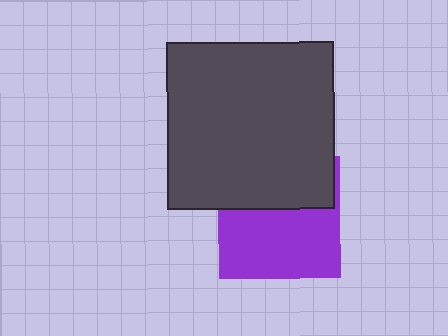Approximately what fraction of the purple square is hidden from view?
Roughly 41% of the purple square is hidden behind the dark gray square.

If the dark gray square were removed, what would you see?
You would see the complete purple square.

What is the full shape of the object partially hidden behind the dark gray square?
The partially hidden object is a purple square.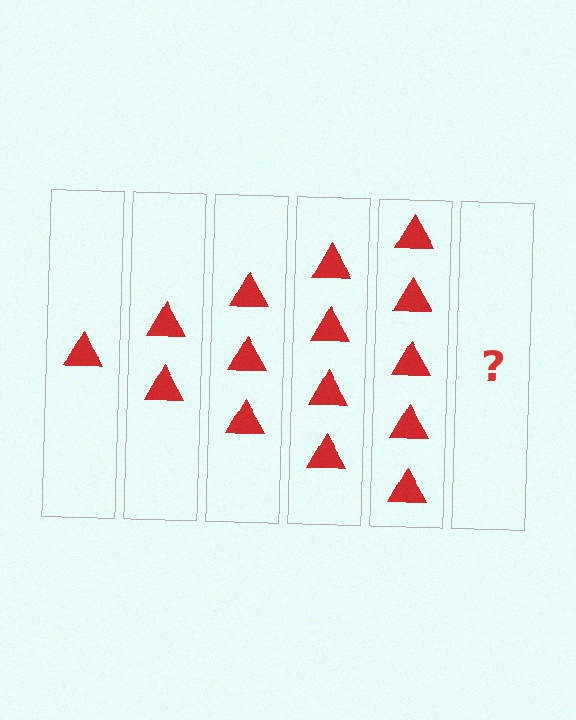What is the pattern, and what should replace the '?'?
The pattern is that each step adds one more triangle. The '?' should be 6 triangles.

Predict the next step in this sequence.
The next step is 6 triangles.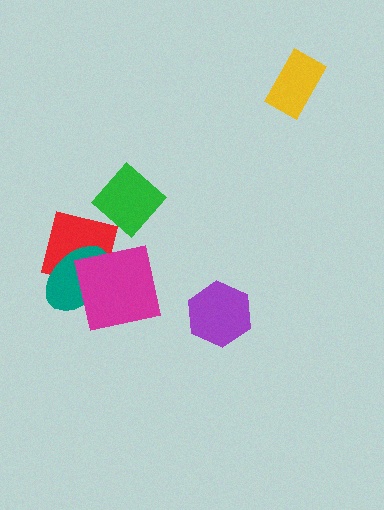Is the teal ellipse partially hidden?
Yes, it is partially covered by another shape.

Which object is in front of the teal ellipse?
The magenta square is in front of the teal ellipse.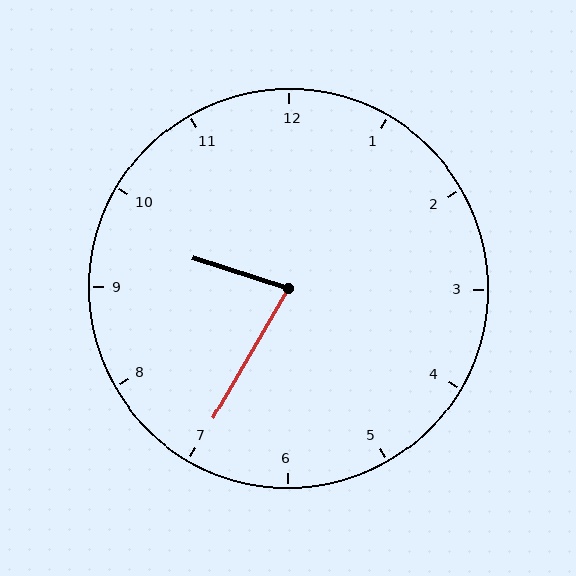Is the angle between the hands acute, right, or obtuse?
It is acute.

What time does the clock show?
9:35.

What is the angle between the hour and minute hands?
Approximately 78 degrees.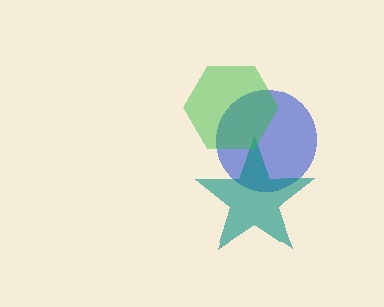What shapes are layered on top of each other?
The layered shapes are: a blue circle, a teal star, a green hexagon.